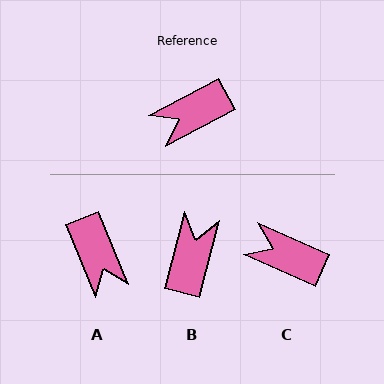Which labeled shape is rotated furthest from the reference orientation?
B, about 132 degrees away.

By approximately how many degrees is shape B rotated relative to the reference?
Approximately 132 degrees clockwise.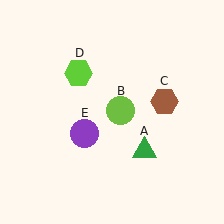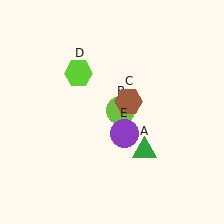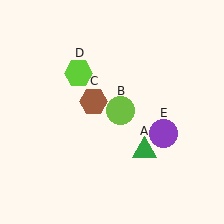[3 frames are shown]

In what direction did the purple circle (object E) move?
The purple circle (object E) moved right.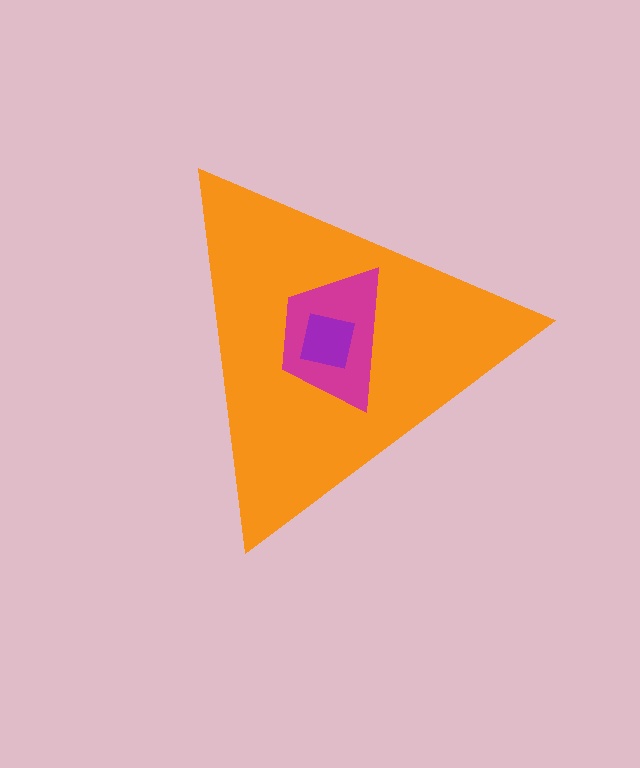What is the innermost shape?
The purple square.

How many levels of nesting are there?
3.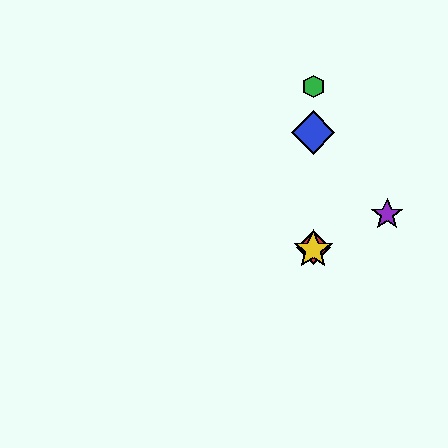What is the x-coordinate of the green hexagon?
The green hexagon is at x≈313.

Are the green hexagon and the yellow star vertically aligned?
Yes, both are at x≈313.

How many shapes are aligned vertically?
4 shapes (the red diamond, the blue diamond, the green hexagon, the yellow star) are aligned vertically.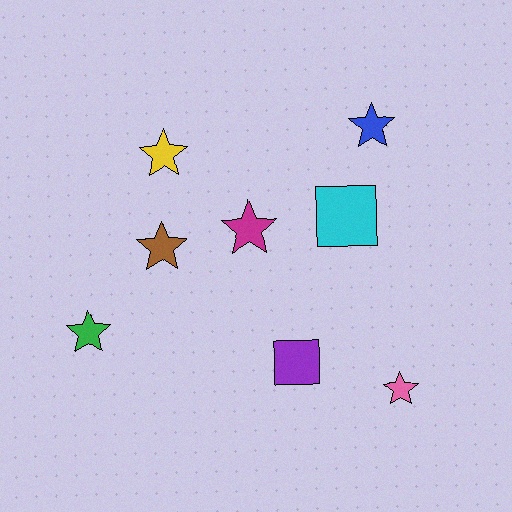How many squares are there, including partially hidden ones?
There are 2 squares.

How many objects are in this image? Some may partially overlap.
There are 8 objects.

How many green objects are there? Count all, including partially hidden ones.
There is 1 green object.